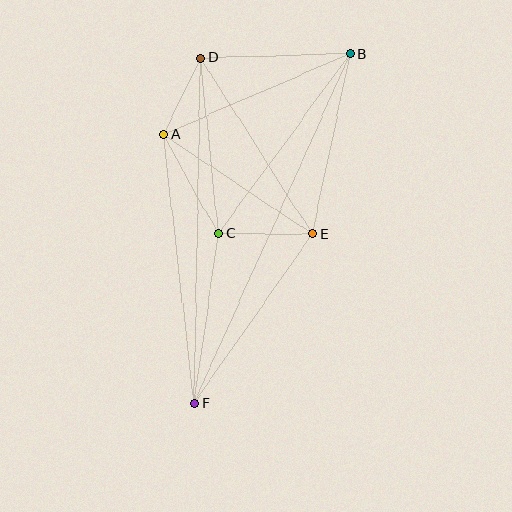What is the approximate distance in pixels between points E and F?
The distance between E and F is approximately 206 pixels.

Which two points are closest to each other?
Points A and D are closest to each other.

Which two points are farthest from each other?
Points B and F are farthest from each other.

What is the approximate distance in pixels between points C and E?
The distance between C and E is approximately 94 pixels.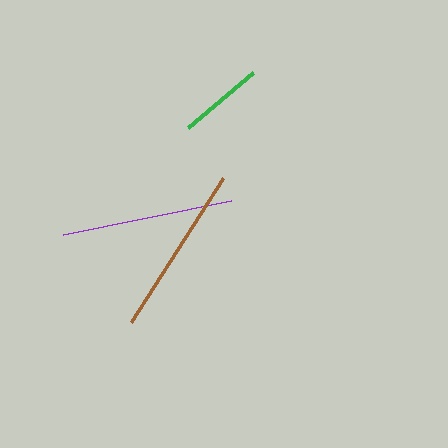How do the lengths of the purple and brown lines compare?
The purple and brown lines are approximately the same length.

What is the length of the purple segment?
The purple segment is approximately 172 pixels long.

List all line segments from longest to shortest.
From longest to shortest: purple, brown, green.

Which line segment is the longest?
The purple line is the longest at approximately 172 pixels.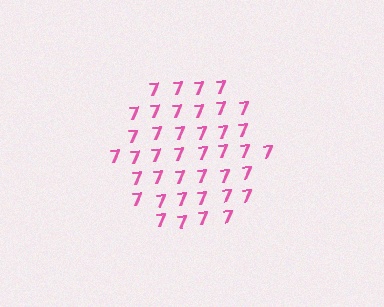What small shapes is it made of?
It is made of small digit 7's.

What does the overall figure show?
The overall figure shows a hexagon.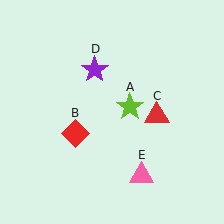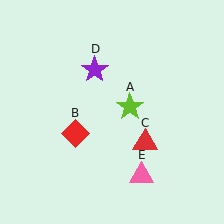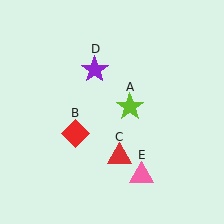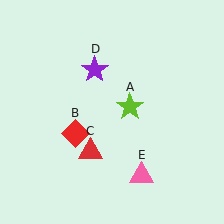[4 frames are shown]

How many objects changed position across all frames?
1 object changed position: red triangle (object C).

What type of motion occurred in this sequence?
The red triangle (object C) rotated clockwise around the center of the scene.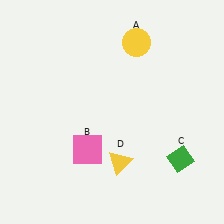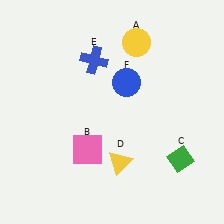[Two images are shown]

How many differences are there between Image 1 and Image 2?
There are 2 differences between the two images.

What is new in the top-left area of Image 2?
A blue cross (E) was added in the top-left area of Image 2.